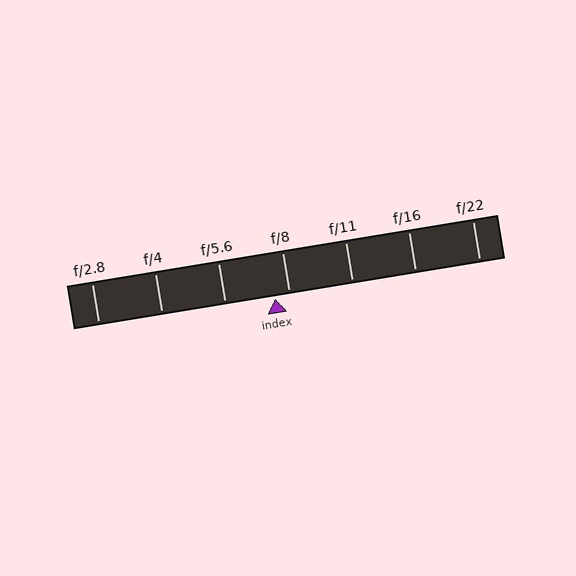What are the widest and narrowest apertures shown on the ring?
The widest aperture shown is f/2.8 and the narrowest is f/22.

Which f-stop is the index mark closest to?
The index mark is closest to f/8.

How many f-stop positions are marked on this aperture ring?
There are 7 f-stop positions marked.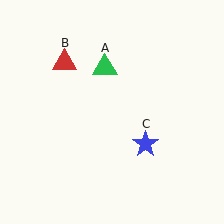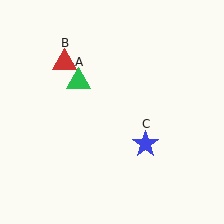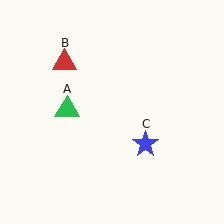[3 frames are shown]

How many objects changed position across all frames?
1 object changed position: green triangle (object A).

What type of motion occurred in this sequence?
The green triangle (object A) rotated counterclockwise around the center of the scene.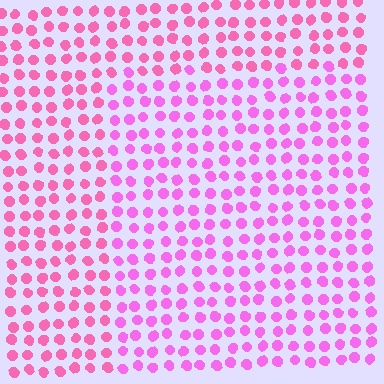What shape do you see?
I see a rectangle.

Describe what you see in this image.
The image is filled with small pink elements in a uniform arrangement. A rectangle-shaped region is visible where the elements are tinted to a slightly different hue, forming a subtle color boundary.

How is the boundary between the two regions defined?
The boundary is defined purely by a slight shift in hue (about 25 degrees). Spacing, size, and orientation are identical on both sides.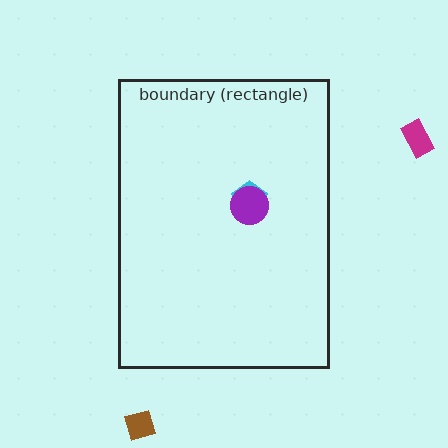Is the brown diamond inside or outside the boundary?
Outside.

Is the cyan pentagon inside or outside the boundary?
Inside.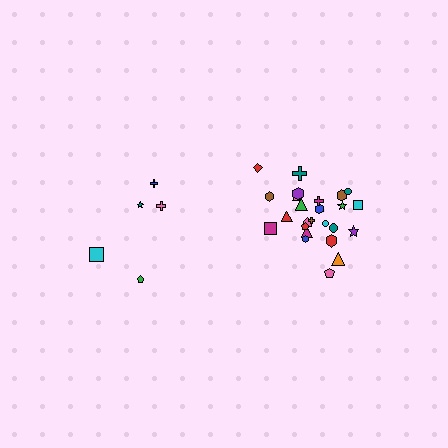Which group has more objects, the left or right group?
The right group.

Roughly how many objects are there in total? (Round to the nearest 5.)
Roughly 30 objects in total.